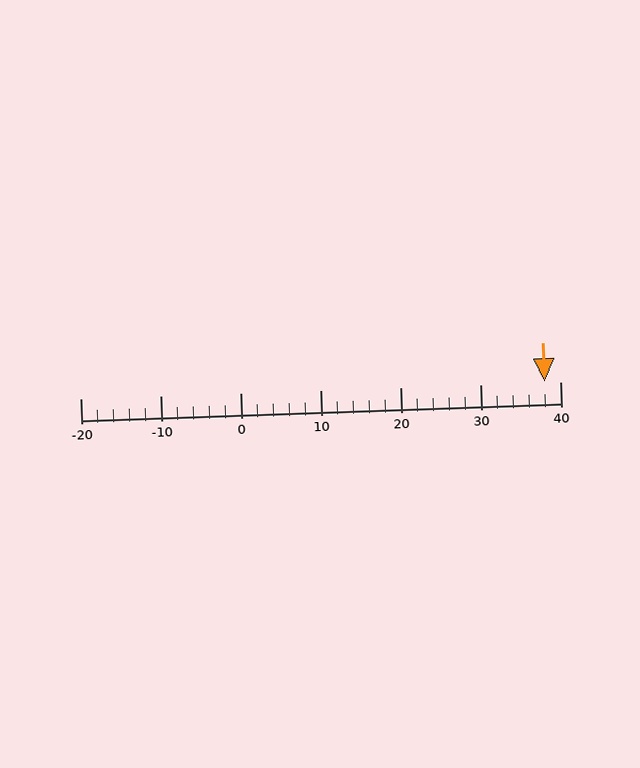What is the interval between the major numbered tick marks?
The major tick marks are spaced 10 units apart.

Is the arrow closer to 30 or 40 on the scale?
The arrow is closer to 40.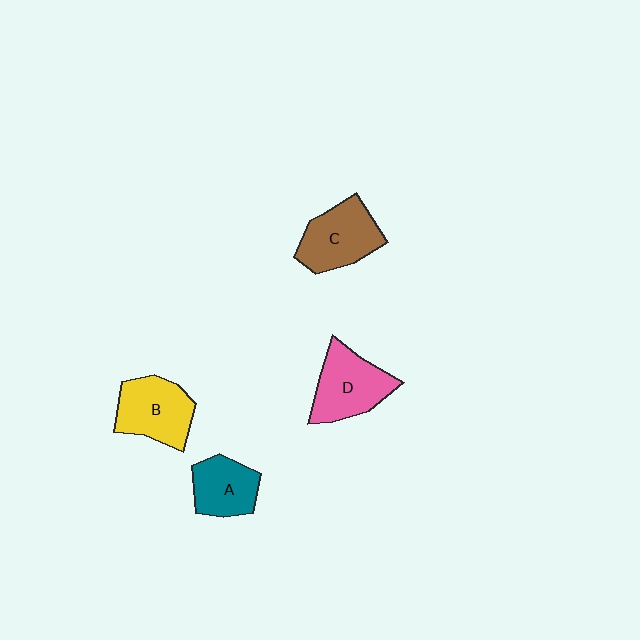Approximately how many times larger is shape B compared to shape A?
Approximately 1.3 times.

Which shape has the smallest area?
Shape A (teal).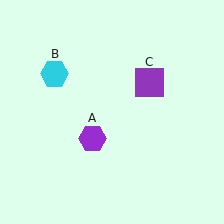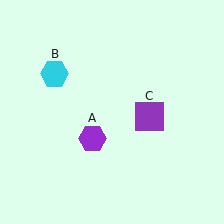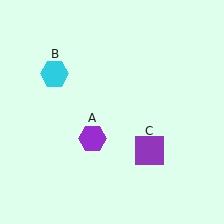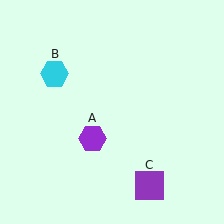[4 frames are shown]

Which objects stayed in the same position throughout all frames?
Purple hexagon (object A) and cyan hexagon (object B) remained stationary.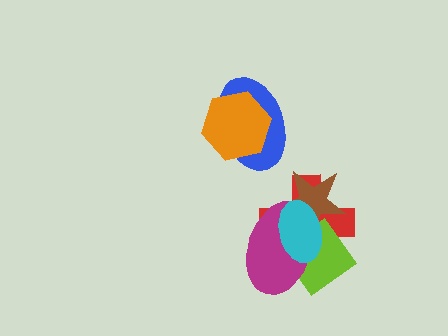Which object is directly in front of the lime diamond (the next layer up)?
The brown star is directly in front of the lime diamond.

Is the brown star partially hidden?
Yes, it is partially covered by another shape.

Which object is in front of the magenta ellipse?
The cyan ellipse is in front of the magenta ellipse.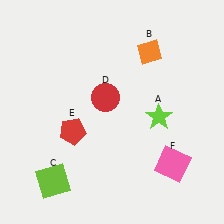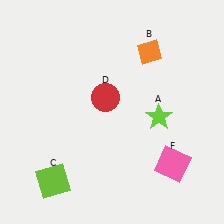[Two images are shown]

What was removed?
The red pentagon (E) was removed in Image 2.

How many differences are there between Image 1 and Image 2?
There is 1 difference between the two images.